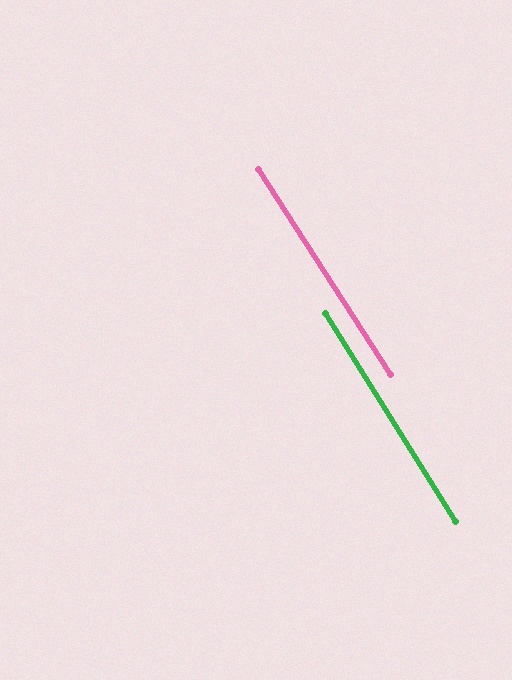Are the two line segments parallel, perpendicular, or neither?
Parallel — their directions differ by only 0.6°.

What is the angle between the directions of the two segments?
Approximately 1 degree.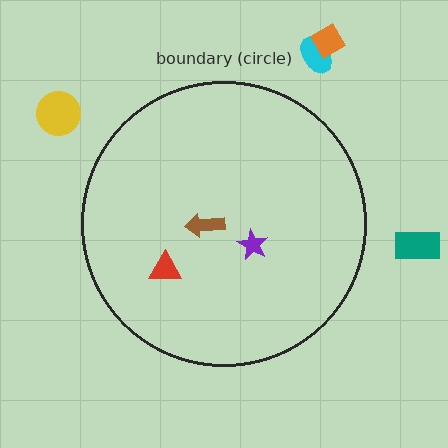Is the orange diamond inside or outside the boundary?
Outside.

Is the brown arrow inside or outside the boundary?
Inside.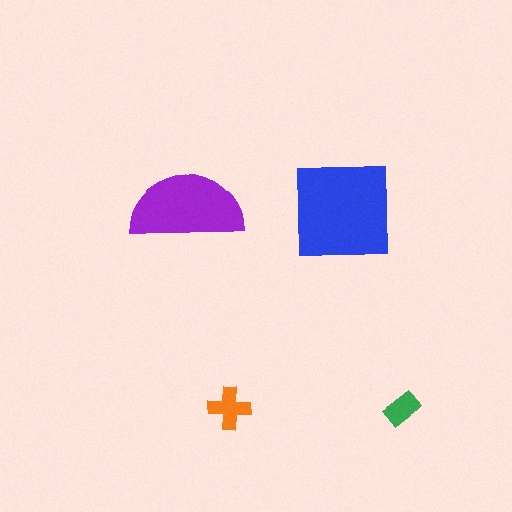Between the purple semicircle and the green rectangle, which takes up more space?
The purple semicircle.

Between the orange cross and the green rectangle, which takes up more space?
The orange cross.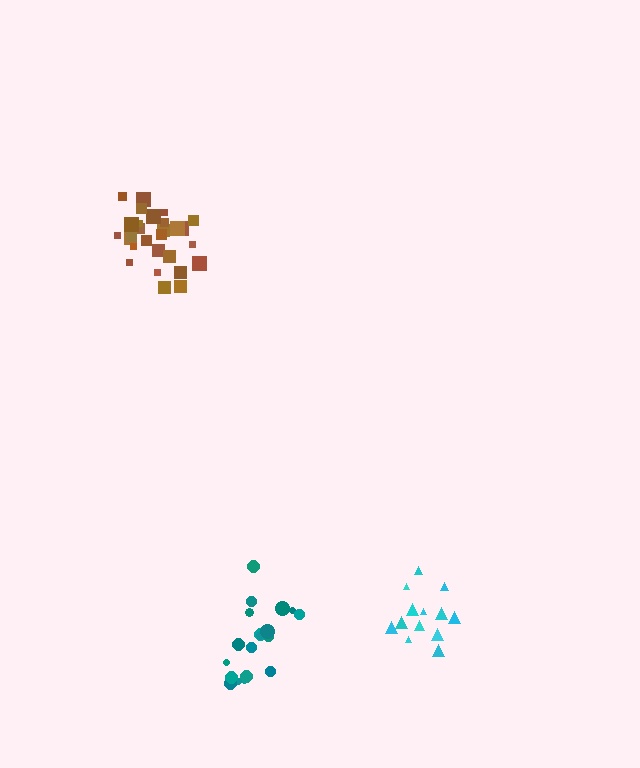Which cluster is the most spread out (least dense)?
Cyan.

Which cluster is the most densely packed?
Brown.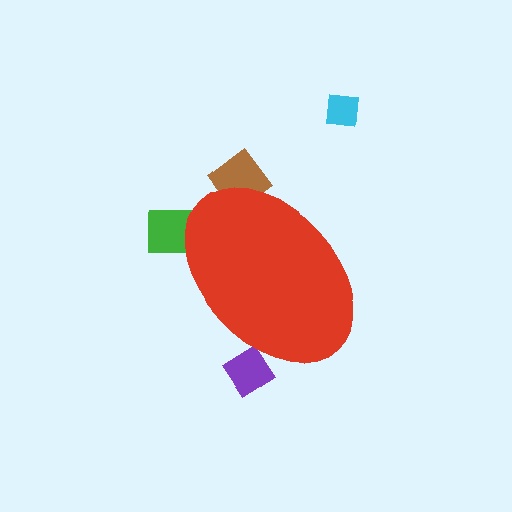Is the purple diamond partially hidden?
Yes, the purple diamond is partially hidden behind the red ellipse.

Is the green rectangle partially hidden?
Yes, the green rectangle is partially hidden behind the red ellipse.